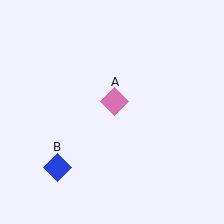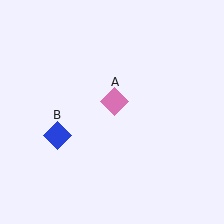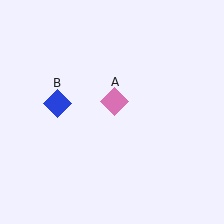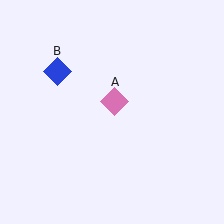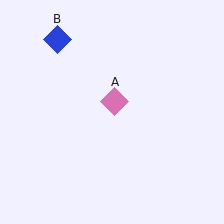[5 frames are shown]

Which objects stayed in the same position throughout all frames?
Pink diamond (object A) remained stationary.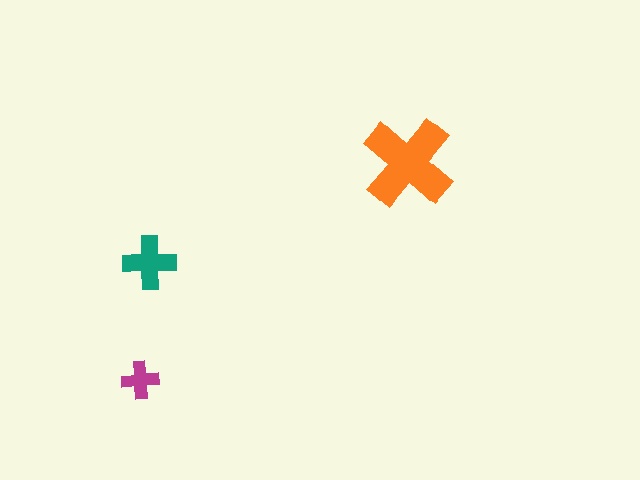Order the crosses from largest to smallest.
the orange one, the teal one, the magenta one.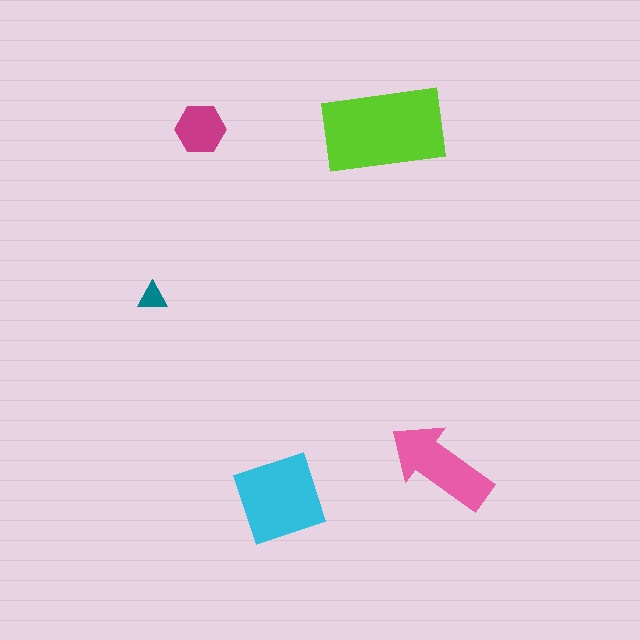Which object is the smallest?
The teal triangle.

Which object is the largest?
The lime rectangle.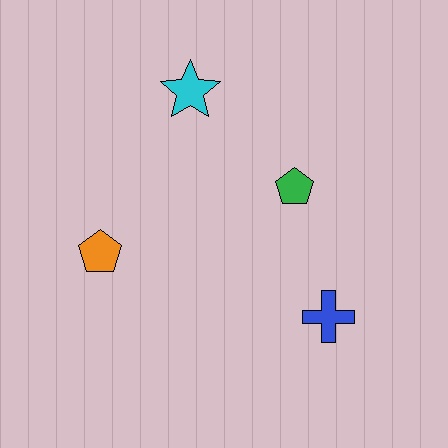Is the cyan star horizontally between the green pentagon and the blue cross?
No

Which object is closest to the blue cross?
The green pentagon is closest to the blue cross.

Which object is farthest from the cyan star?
The blue cross is farthest from the cyan star.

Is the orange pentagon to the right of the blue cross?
No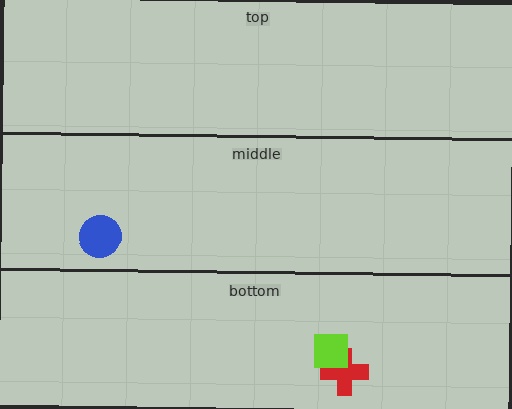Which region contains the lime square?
The bottom region.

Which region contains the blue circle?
The middle region.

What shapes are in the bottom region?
The red cross, the lime square.